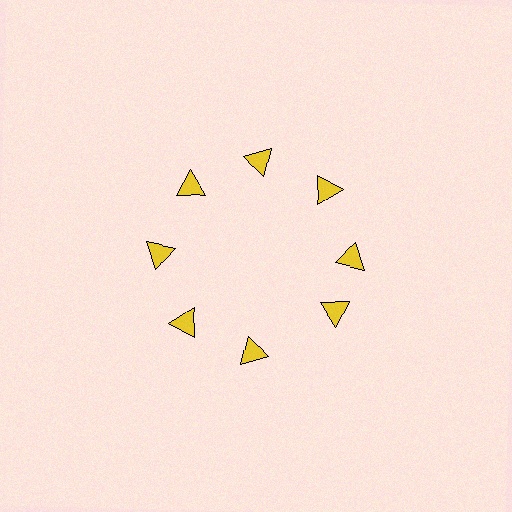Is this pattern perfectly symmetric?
No. The 8 yellow triangles are arranged in a ring, but one element near the 4 o'clock position is rotated out of alignment along the ring, breaking the 8-fold rotational symmetry.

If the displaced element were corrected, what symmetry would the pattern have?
It would have 8-fold rotational symmetry — the pattern would map onto itself every 45 degrees.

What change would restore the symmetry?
The symmetry would be restored by rotating it back into even spacing with its neighbors so that all 8 triangles sit at equal angles and equal distance from the center.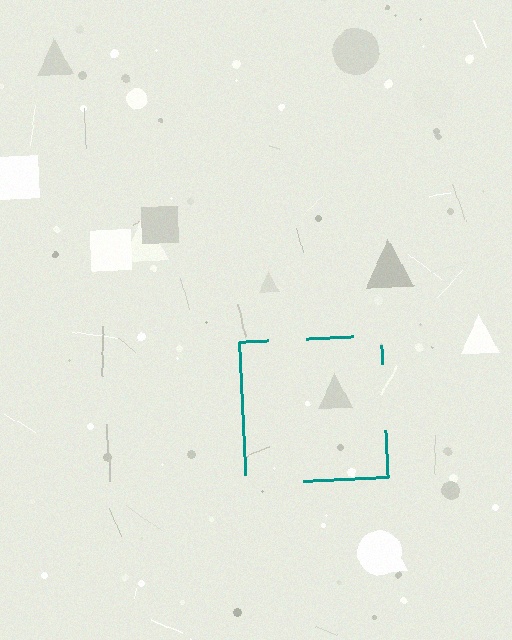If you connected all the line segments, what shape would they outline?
They would outline a square.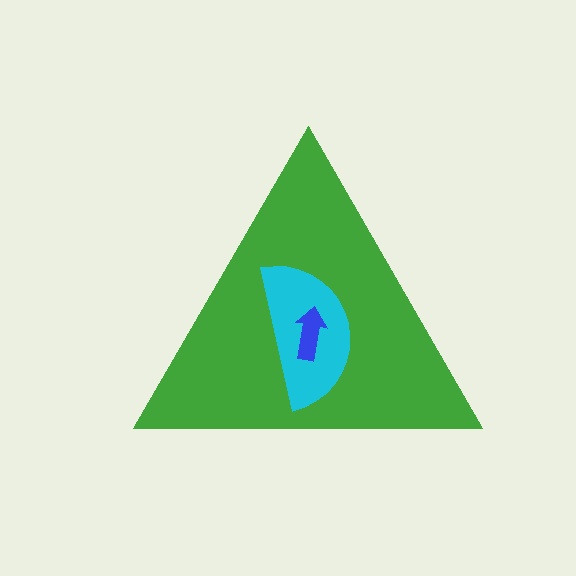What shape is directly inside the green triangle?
The cyan semicircle.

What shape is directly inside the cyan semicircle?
The blue arrow.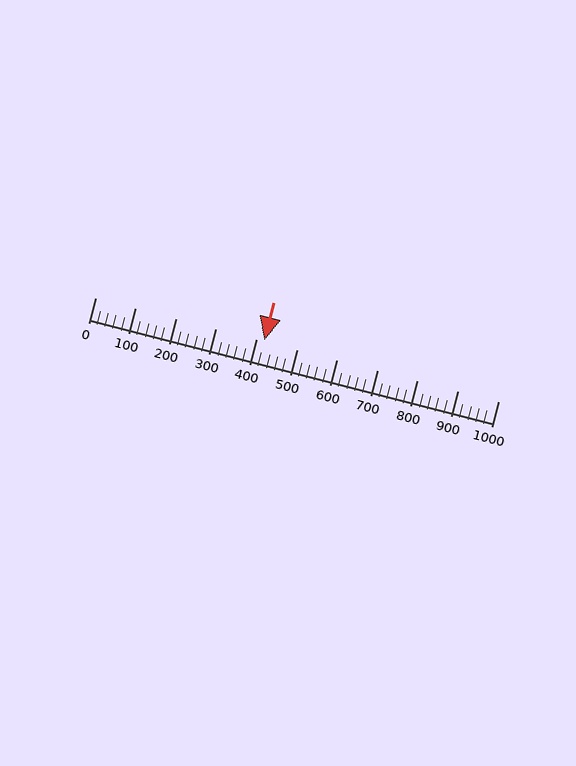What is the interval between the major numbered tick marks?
The major tick marks are spaced 100 units apart.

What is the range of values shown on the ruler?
The ruler shows values from 0 to 1000.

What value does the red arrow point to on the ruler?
The red arrow points to approximately 420.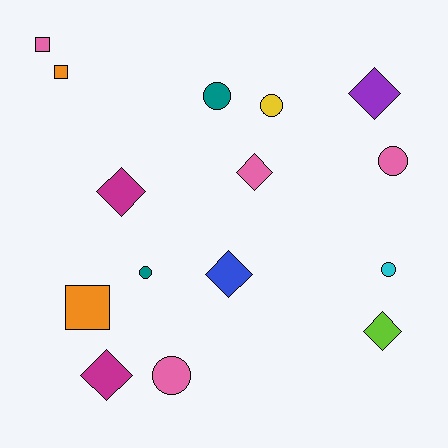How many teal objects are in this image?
There are 2 teal objects.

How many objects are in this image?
There are 15 objects.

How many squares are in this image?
There are 3 squares.